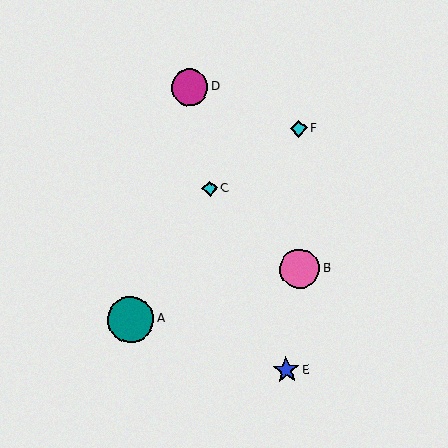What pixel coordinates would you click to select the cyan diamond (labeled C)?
Click at (210, 189) to select the cyan diamond C.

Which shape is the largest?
The teal circle (labeled A) is the largest.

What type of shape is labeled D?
Shape D is a magenta circle.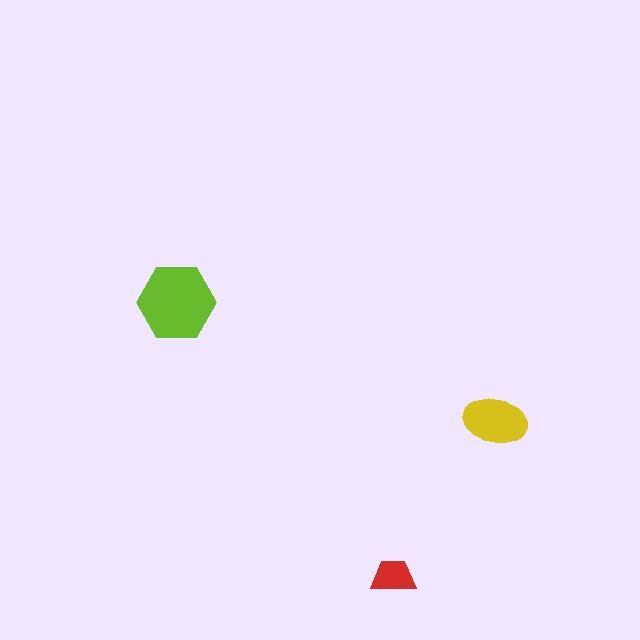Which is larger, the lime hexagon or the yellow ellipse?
The lime hexagon.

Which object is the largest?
The lime hexagon.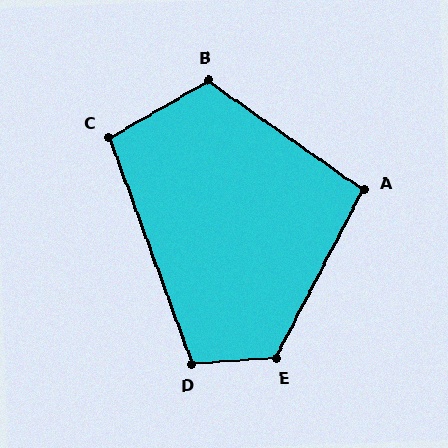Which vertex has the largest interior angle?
E, at approximately 122 degrees.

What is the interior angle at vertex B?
Approximately 115 degrees (obtuse).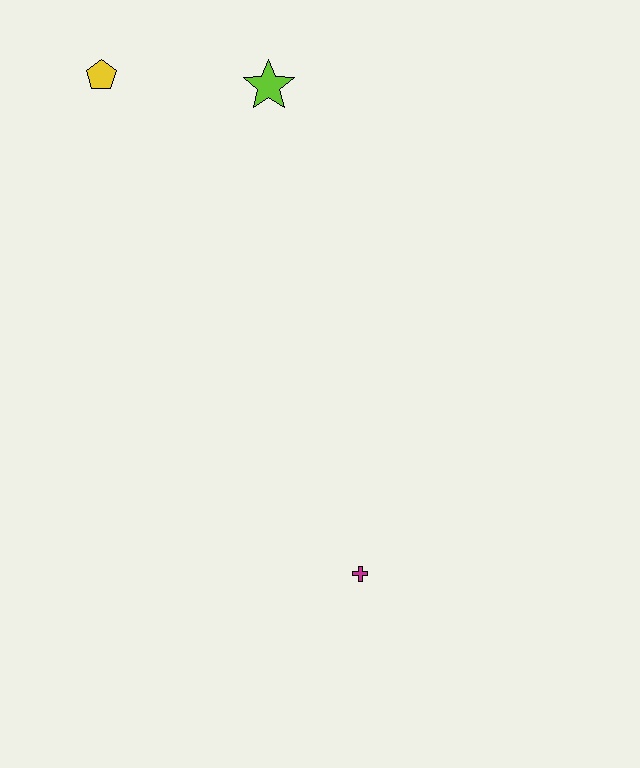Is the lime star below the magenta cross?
No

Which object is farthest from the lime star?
The magenta cross is farthest from the lime star.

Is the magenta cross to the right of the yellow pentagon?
Yes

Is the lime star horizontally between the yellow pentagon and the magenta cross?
Yes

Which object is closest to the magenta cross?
The lime star is closest to the magenta cross.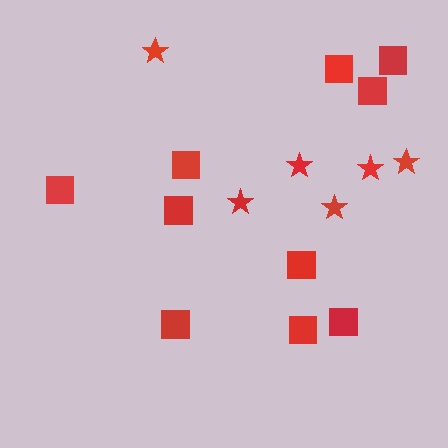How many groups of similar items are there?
There are 2 groups: one group of stars (6) and one group of squares (10).